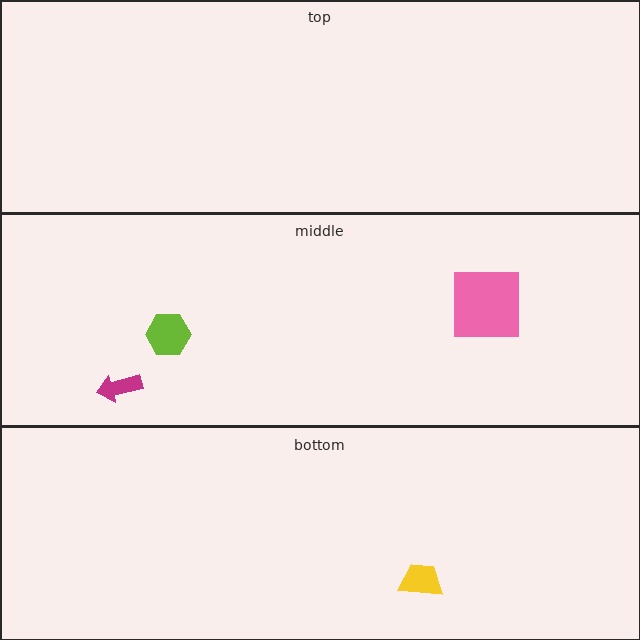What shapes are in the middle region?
The lime hexagon, the magenta arrow, the pink square.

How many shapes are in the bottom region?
1.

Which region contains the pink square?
The middle region.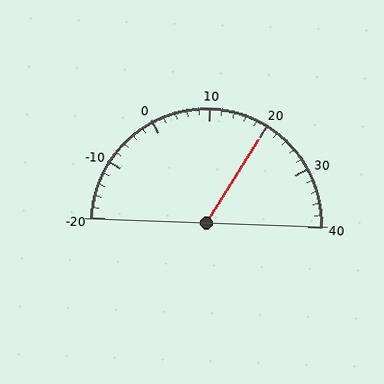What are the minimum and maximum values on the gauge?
The gauge ranges from -20 to 40.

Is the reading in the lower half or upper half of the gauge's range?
The reading is in the upper half of the range (-20 to 40).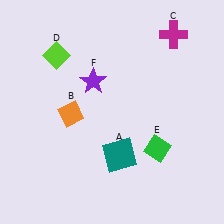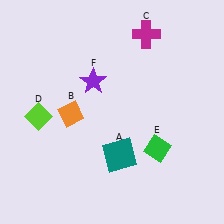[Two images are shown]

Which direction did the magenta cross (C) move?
The magenta cross (C) moved left.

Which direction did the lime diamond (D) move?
The lime diamond (D) moved down.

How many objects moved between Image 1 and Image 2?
2 objects moved between the two images.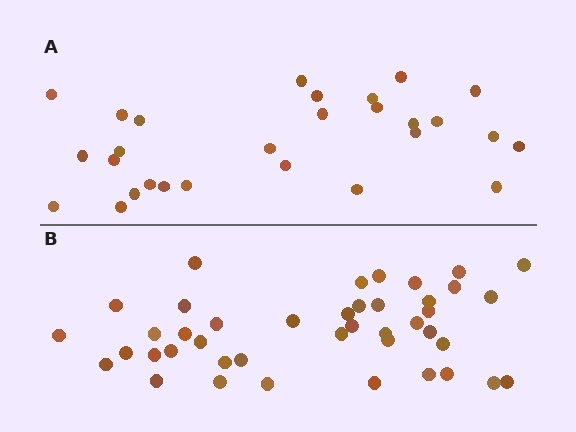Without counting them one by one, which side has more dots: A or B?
Region B (the bottom region) has more dots.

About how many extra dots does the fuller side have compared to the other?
Region B has approximately 15 more dots than region A.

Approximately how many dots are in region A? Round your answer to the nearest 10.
About 30 dots. (The exact count is 28, which rounds to 30.)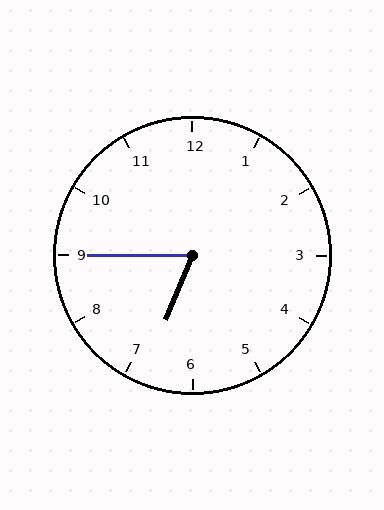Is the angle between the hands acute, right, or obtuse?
It is acute.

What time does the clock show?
6:45.